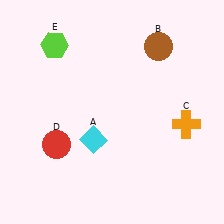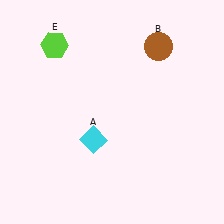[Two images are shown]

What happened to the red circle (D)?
The red circle (D) was removed in Image 2. It was in the bottom-left area of Image 1.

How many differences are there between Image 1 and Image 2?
There are 2 differences between the two images.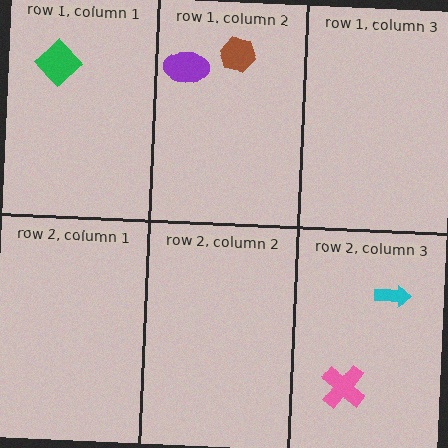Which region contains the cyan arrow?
The row 2, column 3 region.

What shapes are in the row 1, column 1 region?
The green diamond.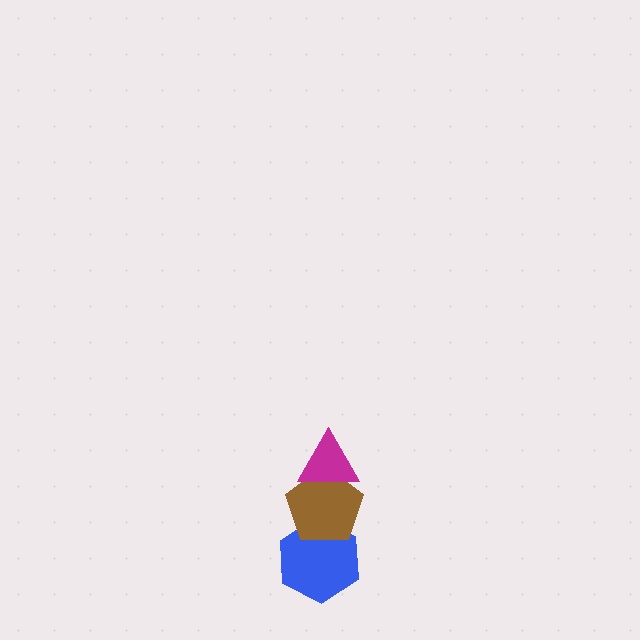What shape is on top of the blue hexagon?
The brown pentagon is on top of the blue hexagon.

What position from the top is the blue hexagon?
The blue hexagon is 3rd from the top.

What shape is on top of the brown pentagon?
The magenta triangle is on top of the brown pentagon.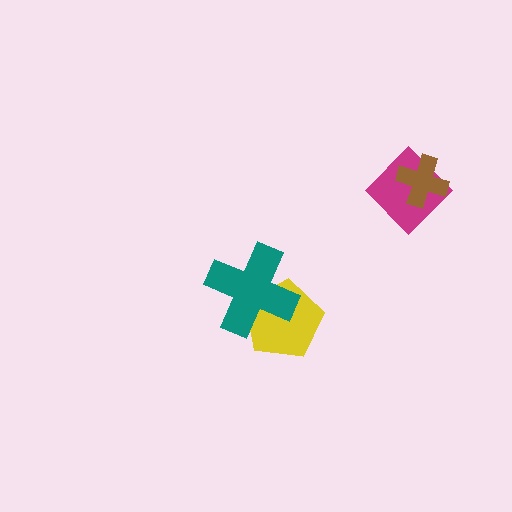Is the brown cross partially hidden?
No, no other shape covers it.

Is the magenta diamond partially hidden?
Yes, it is partially covered by another shape.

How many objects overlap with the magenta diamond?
1 object overlaps with the magenta diamond.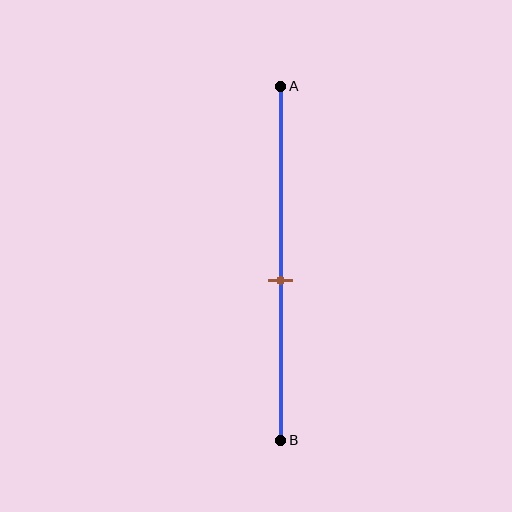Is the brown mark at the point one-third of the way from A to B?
No, the mark is at about 55% from A, not at the 33% one-third point.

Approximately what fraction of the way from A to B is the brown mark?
The brown mark is approximately 55% of the way from A to B.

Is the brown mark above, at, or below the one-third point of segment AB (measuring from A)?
The brown mark is below the one-third point of segment AB.